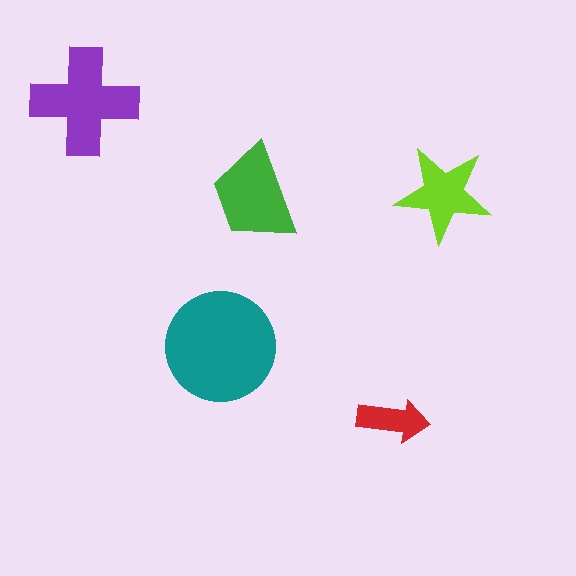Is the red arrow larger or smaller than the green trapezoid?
Smaller.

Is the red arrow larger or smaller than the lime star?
Smaller.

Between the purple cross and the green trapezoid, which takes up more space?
The purple cross.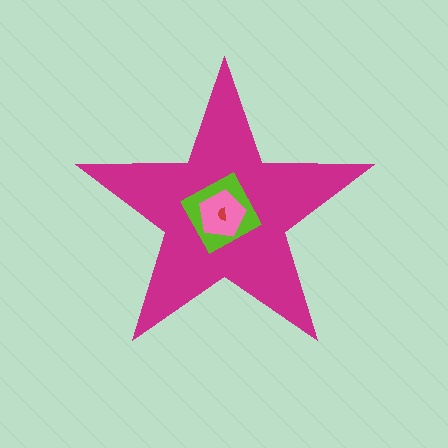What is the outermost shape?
The magenta star.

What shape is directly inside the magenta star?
The lime diamond.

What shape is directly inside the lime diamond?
The pink pentagon.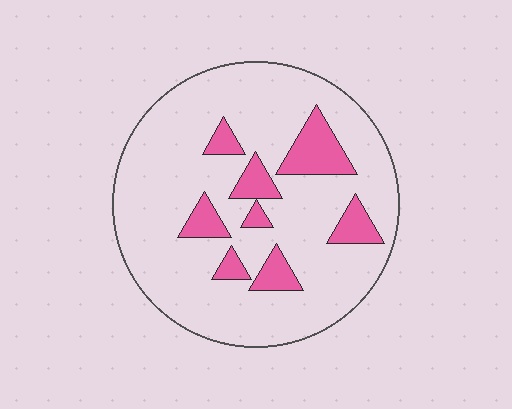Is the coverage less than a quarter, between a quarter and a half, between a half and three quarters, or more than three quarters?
Less than a quarter.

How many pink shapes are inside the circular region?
8.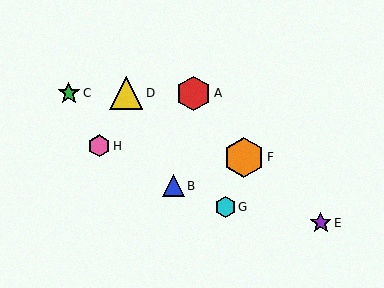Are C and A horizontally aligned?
Yes, both are at y≈93.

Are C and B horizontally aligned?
No, C is at y≈93 and B is at y≈186.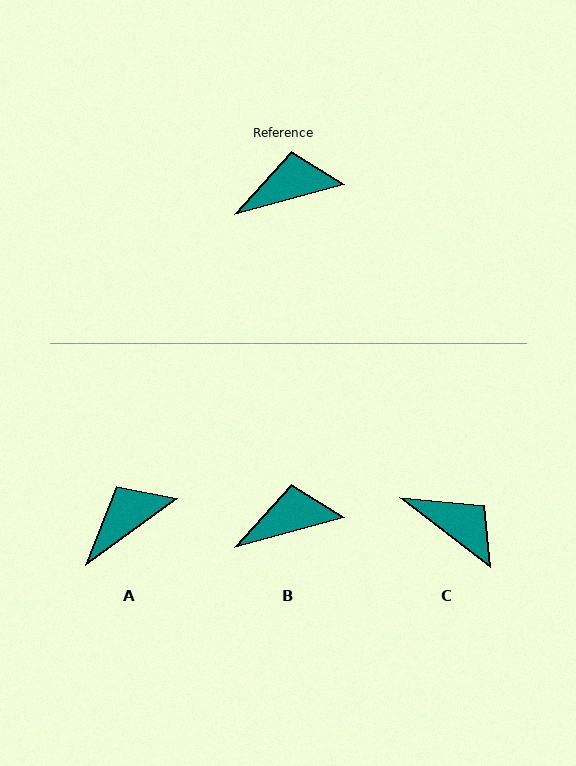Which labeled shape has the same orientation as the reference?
B.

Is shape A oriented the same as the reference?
No, it is off by about 21 degrees.